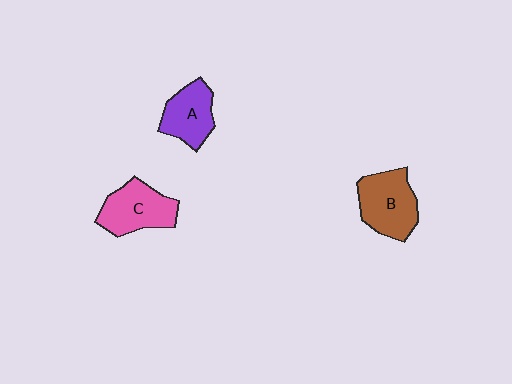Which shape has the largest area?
Shape B (brown).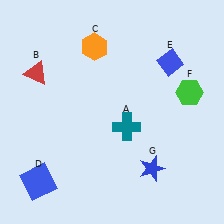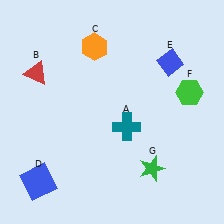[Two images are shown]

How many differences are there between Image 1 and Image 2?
There is 1 difference between the two images.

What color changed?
The star (G) changed from blue in Image 1 to green in Image 2.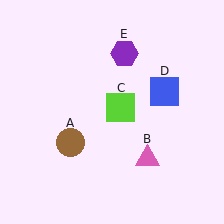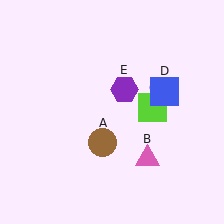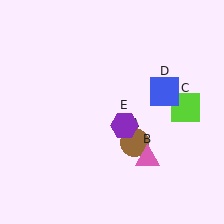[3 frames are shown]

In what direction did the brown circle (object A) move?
The brown circle (object A) moved right.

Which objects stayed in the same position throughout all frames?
Pink triangle (object B) and blue square (object D) remained stationary.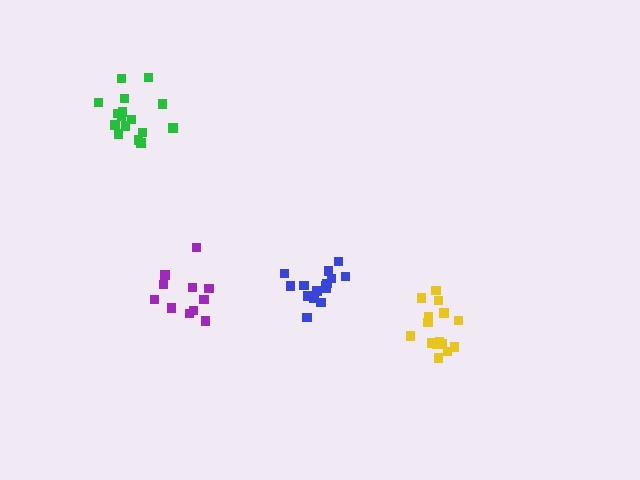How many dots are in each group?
Group 1: 15 dots, Group 2: 11 dots, Group 3: 16 dots, Group 4: 16 dots (58 total).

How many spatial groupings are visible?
There are 4 spatial groupings.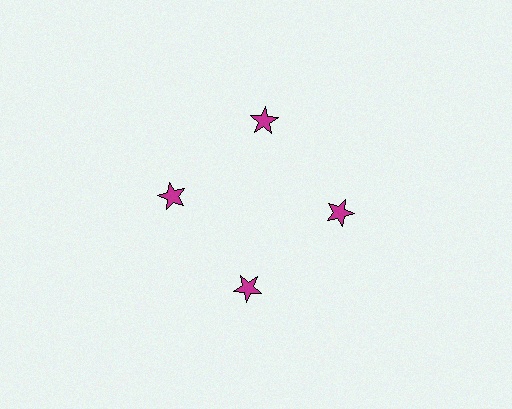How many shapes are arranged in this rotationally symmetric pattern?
There are 4 shapes, arranged in 4 groups of 1.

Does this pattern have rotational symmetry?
Yes, this pattern has 4-fold rotational symmetry. It looks the same after rotating 90 degrees around the center.